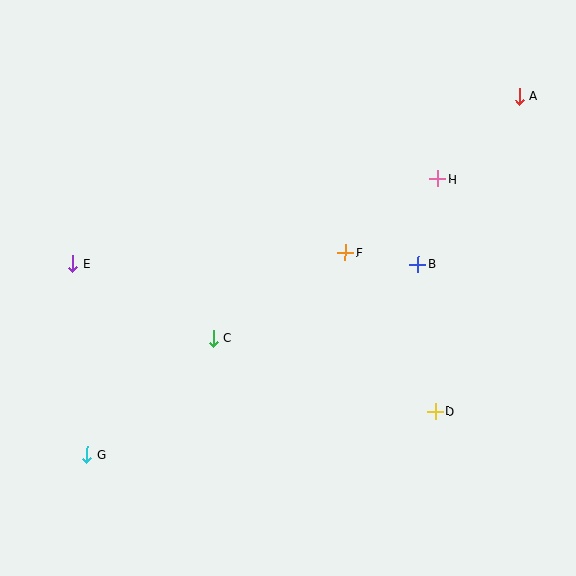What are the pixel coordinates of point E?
Point E is at (73, 264).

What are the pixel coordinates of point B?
Point B is at (418, 264).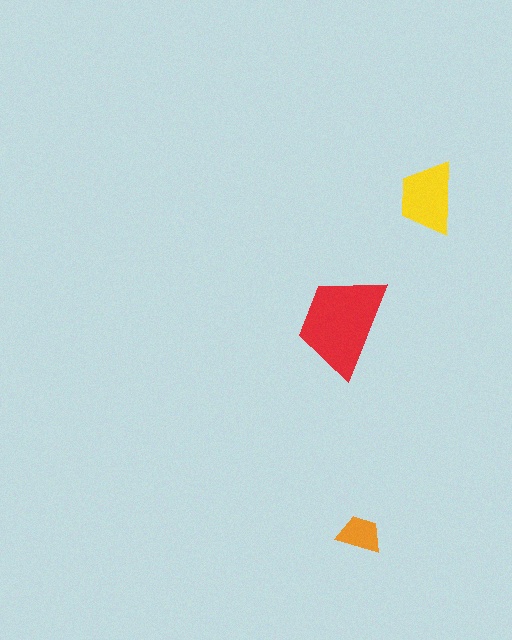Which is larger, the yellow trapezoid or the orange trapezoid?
The yellow one.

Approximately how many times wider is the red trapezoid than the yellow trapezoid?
About 1.5 times wider.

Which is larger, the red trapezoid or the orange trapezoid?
The red one.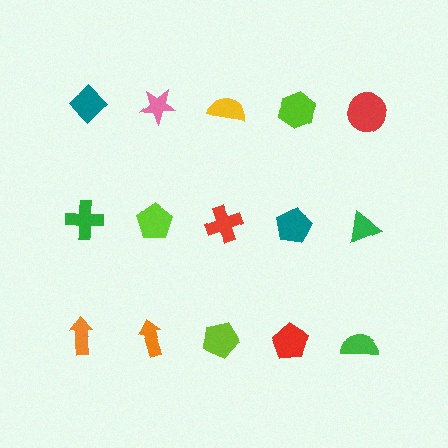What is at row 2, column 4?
A teal pentagon.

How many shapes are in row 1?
5 shapes.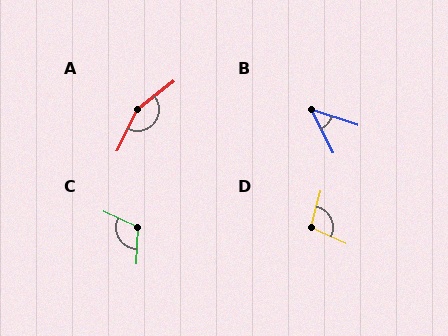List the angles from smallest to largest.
B (46°), D (100°), C (112°), A (155°).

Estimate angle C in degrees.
Approximately 112 degrees.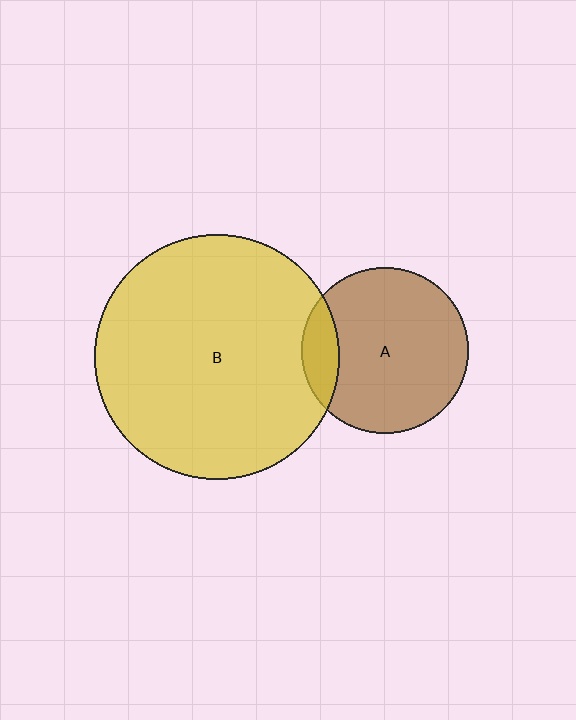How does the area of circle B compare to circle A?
Approximately 2.2 times.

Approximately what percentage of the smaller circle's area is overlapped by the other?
Approximately 15%.